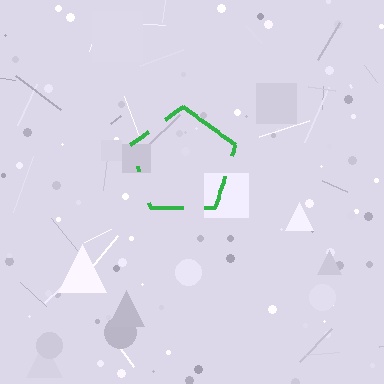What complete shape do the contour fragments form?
The contour fragments form a pentagon.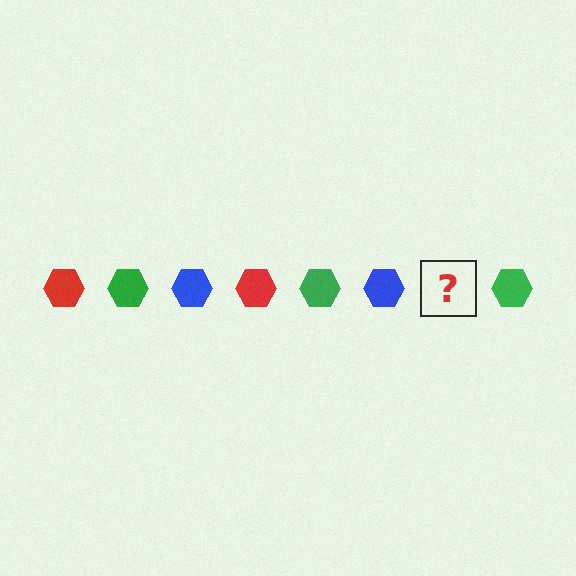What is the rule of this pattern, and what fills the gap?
The rule is that the pattern cycles through red, green, blue hexagons. The gap should be filled with a red hexagon.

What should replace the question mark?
The question mark should be replaced with a red hexagon.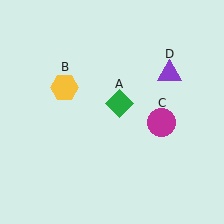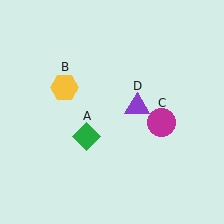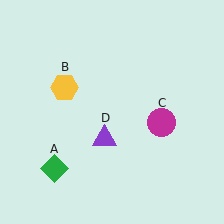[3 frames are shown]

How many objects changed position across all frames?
2 objects changed position: green diamond (object A), purple triangle (object D).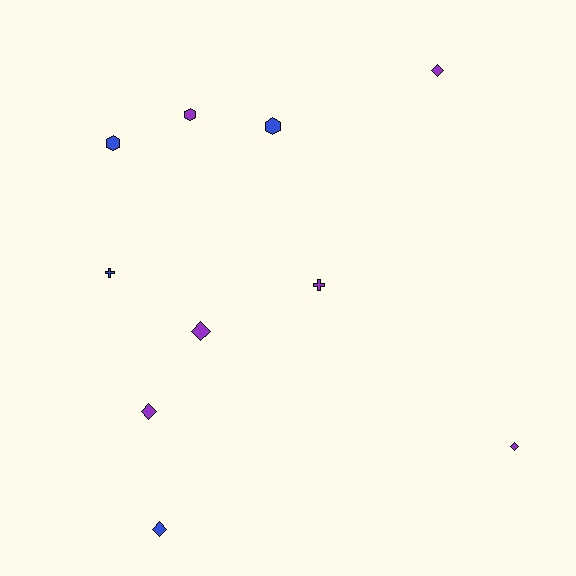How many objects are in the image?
There are 10 objects.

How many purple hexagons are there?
There is 1 purple hexagon.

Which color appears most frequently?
Purple, with 6 objects.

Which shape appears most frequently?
Diamond, with 5 objects.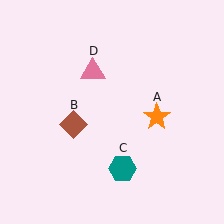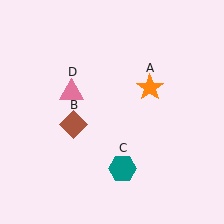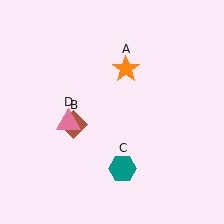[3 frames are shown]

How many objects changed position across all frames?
2 objects changed position: orange star (object A), pink triangle (object D).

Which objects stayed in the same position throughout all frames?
Brown diamond (object B) and teal hexagon (object C) remained stationary.